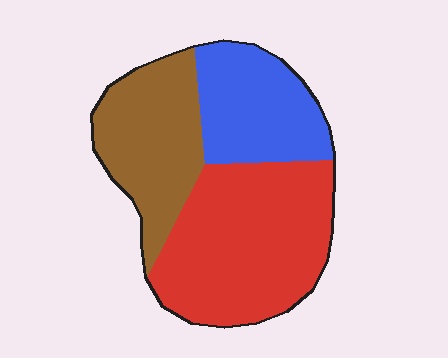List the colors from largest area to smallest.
From largest to smallest: red, brown, blue.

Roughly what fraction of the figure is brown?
Brown covers about 30% of the figure.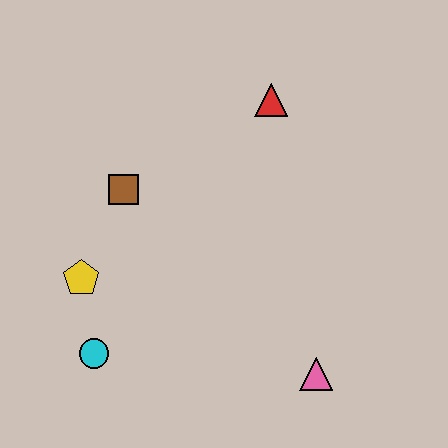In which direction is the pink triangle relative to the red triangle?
The pink triangle is below the red triangle.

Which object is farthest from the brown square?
The pink triangle is farthest from the brown square.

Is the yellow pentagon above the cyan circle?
Yes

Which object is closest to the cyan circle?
The yellow pentagon is closest to the cyan circle.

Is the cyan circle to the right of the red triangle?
No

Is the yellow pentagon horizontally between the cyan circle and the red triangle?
No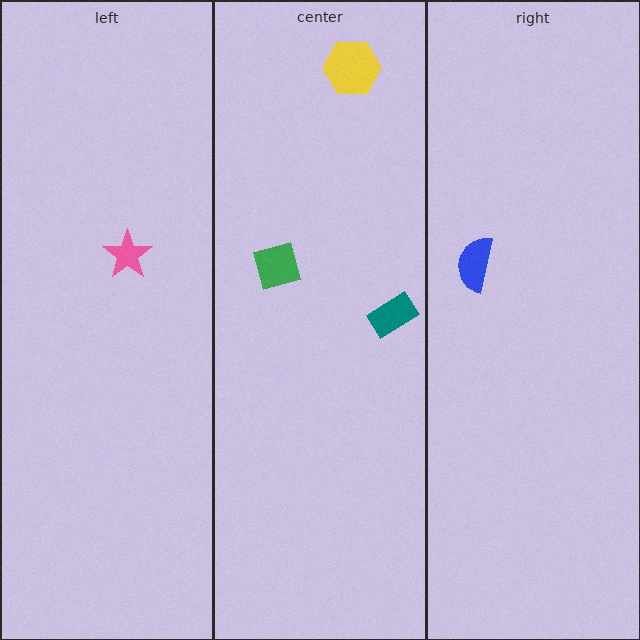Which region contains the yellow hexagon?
The center region.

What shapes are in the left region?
The pink star.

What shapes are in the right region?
The blue semicircle.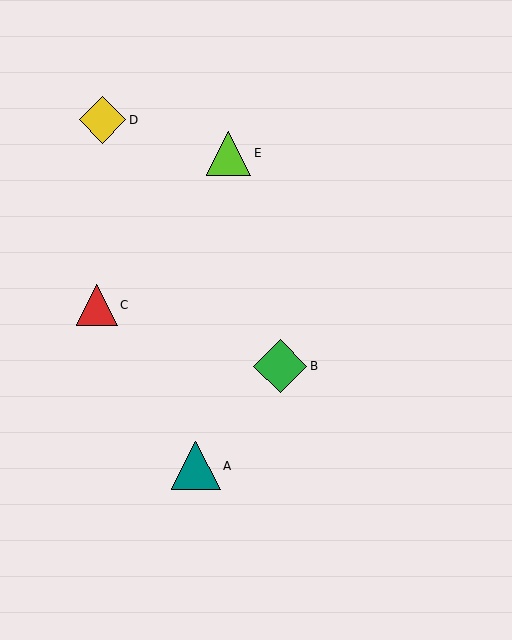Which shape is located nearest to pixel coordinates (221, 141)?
The lime triangle (labeled E) at (228, 153) is nearest to that location.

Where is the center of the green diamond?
The center of the green diamond is at (280, 366).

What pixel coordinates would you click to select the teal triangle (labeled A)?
Click at (196, 466) to select the teal triangle A.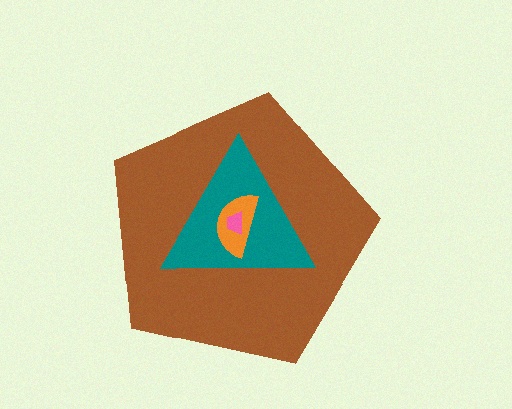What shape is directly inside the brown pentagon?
The teal triangle.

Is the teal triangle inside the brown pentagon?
Yes.